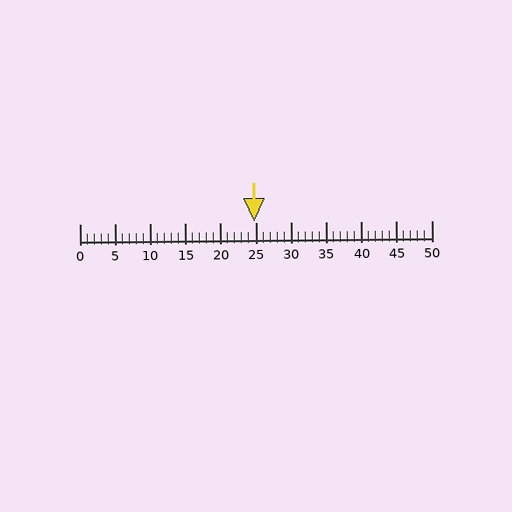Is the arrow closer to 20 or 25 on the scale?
The arrow is closer to 25.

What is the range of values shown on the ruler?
The ruler shows values from 0 to 50.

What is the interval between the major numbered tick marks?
The major tick marks are spaced 5 units apart.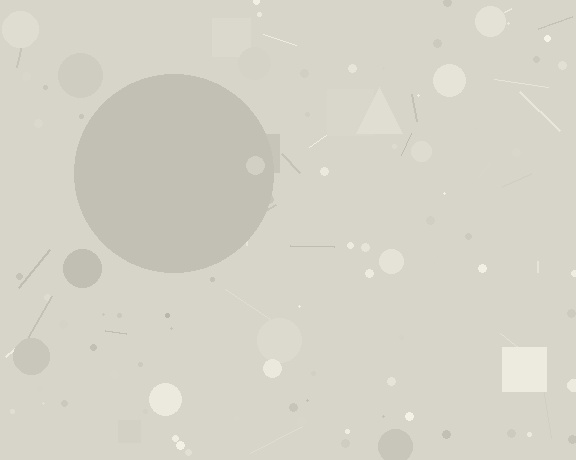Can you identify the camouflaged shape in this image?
The camouflaged shape is a circle.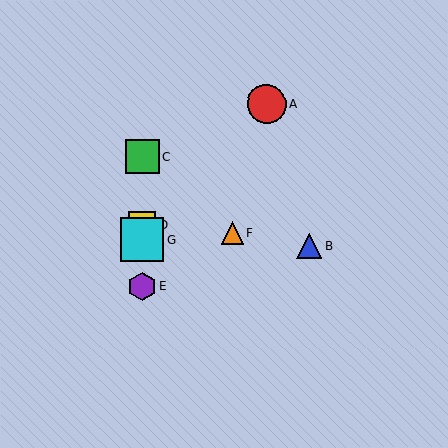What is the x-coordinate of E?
Object E is at x≈142.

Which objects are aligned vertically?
Objects C, D, E, G are aligned vertically.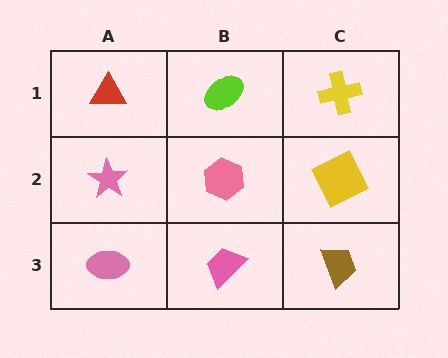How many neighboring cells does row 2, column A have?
3.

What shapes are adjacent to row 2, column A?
A red triangle (row 1, column A), a pink ellipse (row 3, column A), a pink hexagon (row 2, column B).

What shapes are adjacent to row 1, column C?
A yellow square (row 2, column C), a lime ellipse (row 1, column B).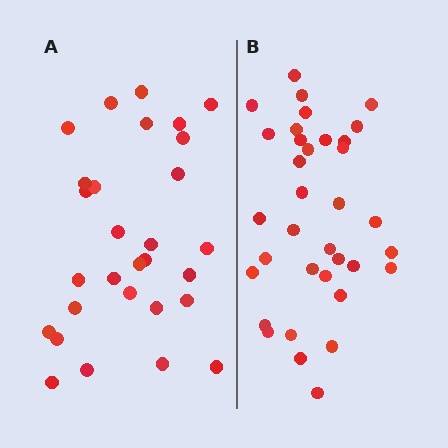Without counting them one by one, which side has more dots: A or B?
Region B (the right region) has more dots.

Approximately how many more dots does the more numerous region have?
Region B has about 6 more dots than region A.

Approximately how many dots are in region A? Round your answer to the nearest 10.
About 30 dots. (The exact count is 29, which rounds to 30.)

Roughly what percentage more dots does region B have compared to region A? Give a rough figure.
About 20% more.